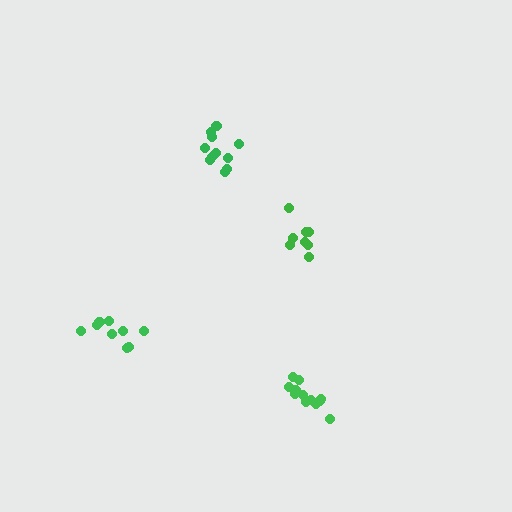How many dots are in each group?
Group 1: 11 dots, Group 2: 8 dots, Group 3: 12 dots, Group 4: 10 dots (41 total).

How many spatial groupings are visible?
There are 4 spatial groupings.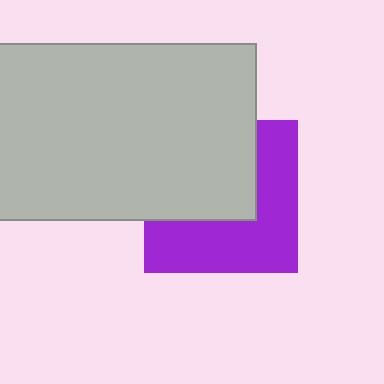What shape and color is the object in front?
The object in front is a light gray rectangle.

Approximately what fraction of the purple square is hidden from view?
Roughly 49% of the purple square is hidden behind the light gray rectangle.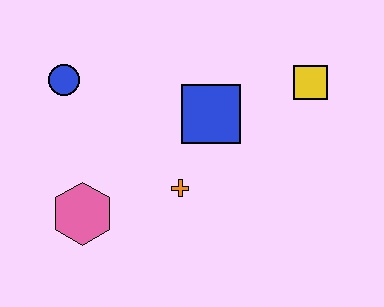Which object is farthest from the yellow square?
The pink hexagon is farthest from the yellow square.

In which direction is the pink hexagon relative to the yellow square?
The pink hexagon is to the left of the yellow square.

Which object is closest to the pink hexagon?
The orange cross is closest to the pink hexagon.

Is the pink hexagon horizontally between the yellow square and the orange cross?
No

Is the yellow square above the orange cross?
Yes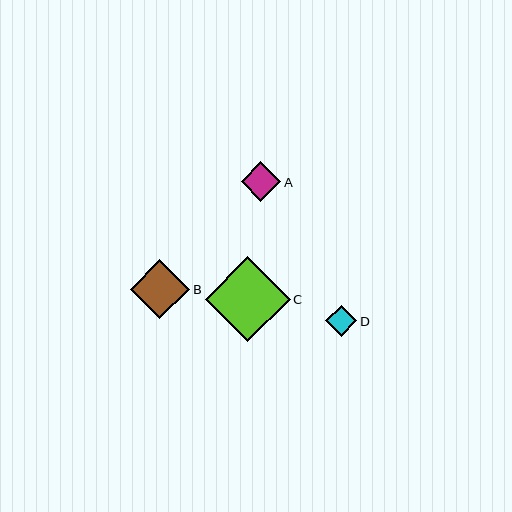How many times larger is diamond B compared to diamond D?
Diamond B is approximately 1.9 times the size of diamond D.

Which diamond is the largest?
Diamond C is the largest with a size of approximately 85 pixels.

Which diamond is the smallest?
Diamond D is the smallest with a size of approximately 31 pixels.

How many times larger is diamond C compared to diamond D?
Diamond C is approximately 2.7 times the size of diamond D.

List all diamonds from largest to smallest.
From largest to smallest: C, B, A, D.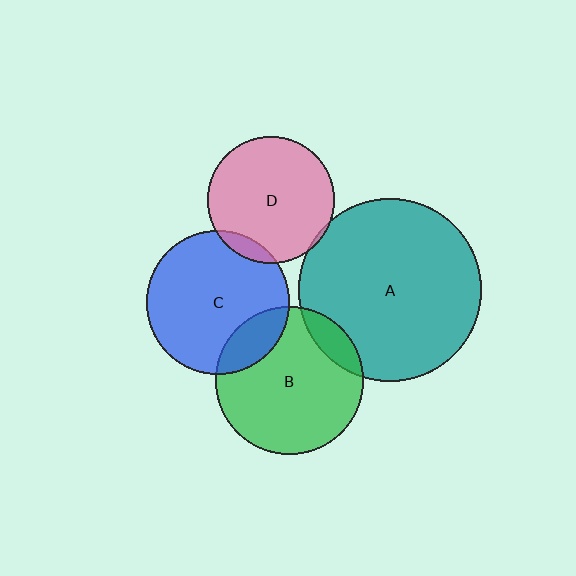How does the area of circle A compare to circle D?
Approximately 2.1 times.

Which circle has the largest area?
Circle A (teal).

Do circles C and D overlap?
Yes.